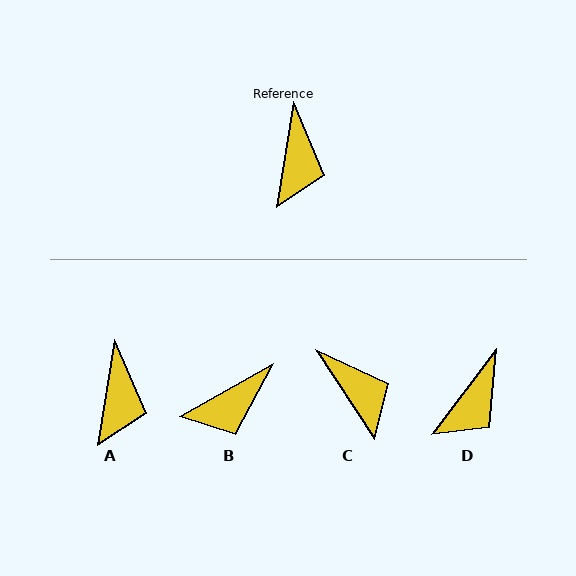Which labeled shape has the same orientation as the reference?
A.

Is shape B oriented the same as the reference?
No, it is off by about 52 degrees.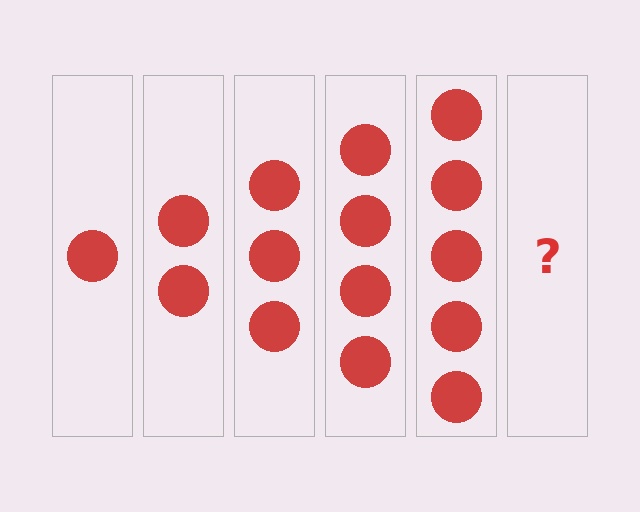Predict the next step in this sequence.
The next step is 6 circles.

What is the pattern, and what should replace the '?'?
The pattern is that each step adds one more circle. The '?' should be 6 circles.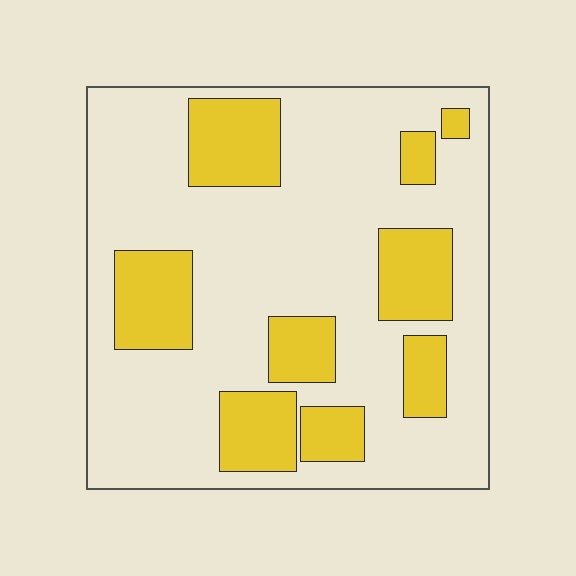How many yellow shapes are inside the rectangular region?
9.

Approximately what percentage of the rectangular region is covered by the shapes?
Approximately 25%.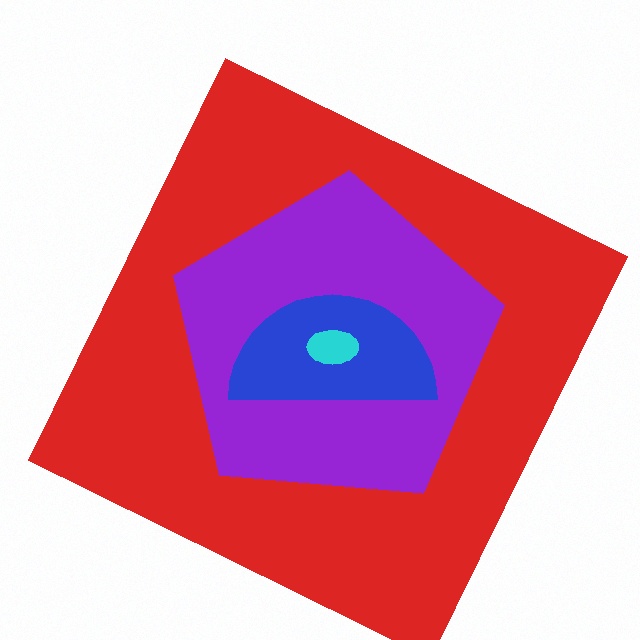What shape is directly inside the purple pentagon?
The blue semicircle.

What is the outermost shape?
The red square.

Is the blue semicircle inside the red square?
Yes.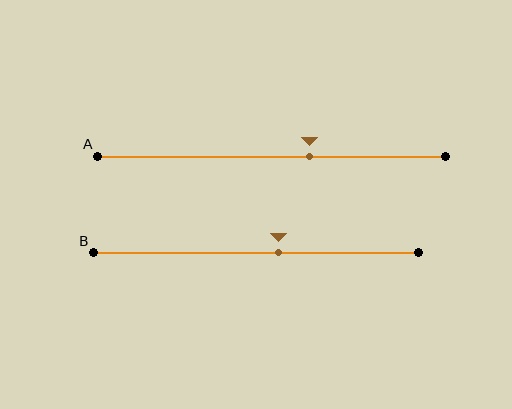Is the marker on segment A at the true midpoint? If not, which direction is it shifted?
No, the marker on segment A is shifted to the right by about 11% of the segment length.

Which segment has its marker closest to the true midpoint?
Segment B has its marker closest to the true midpoint.